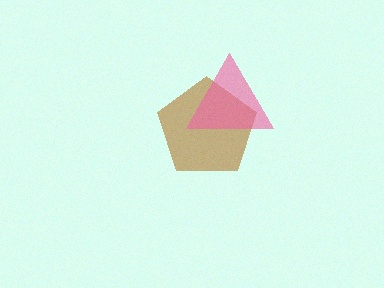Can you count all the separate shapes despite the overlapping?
Yes, there are 2 separate shapes.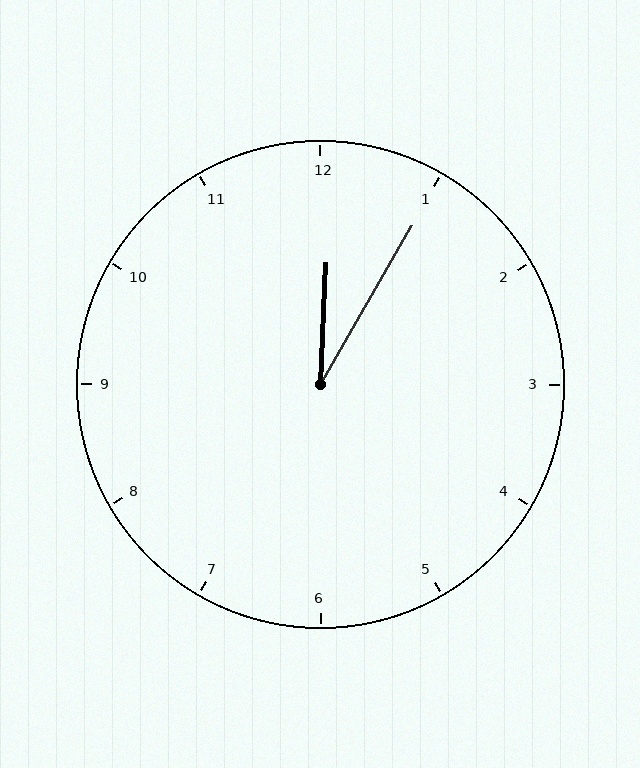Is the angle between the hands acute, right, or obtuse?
It is acute.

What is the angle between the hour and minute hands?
Approximately 28 degrees.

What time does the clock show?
12:05.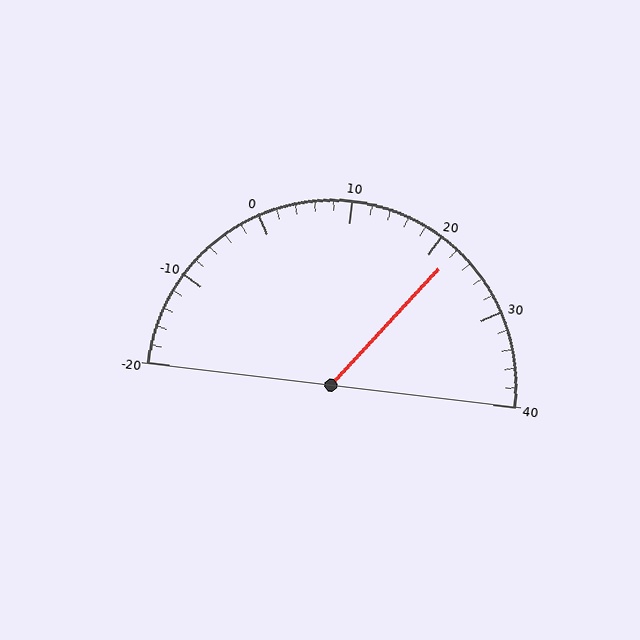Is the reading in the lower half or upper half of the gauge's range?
The reading is in the upper half of the range (-20 to 40).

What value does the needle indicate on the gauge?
The needle indicates approximately 22.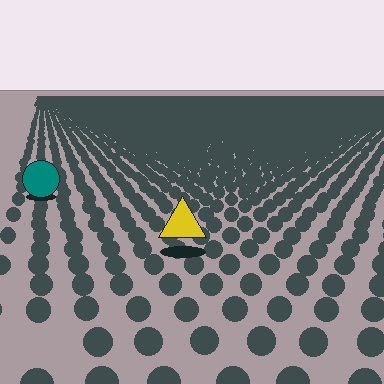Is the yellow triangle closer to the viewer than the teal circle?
Yes. The yellow triangle is closer — you can tell from the texture gradient: the ground texture is coarser near it.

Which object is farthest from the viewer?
The teal circle is farthest from the viewer. It appears smaller and the ground texture around it is denser.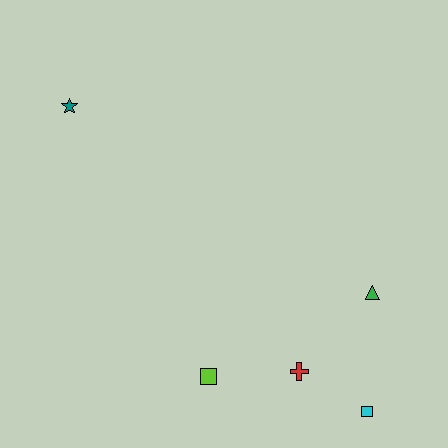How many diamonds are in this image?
There are no diamonds.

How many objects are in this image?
There are 5 objects.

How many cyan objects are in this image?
There is 1 cyan object.